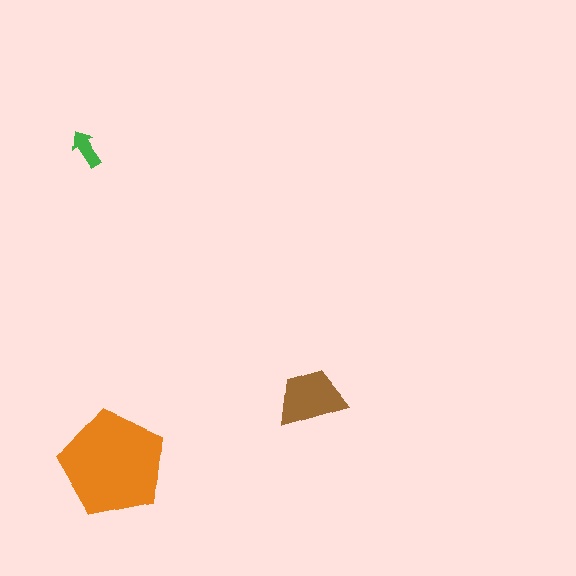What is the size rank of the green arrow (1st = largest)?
3rd.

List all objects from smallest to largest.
The green arrow, the brown trapezoid, the orange pentagon.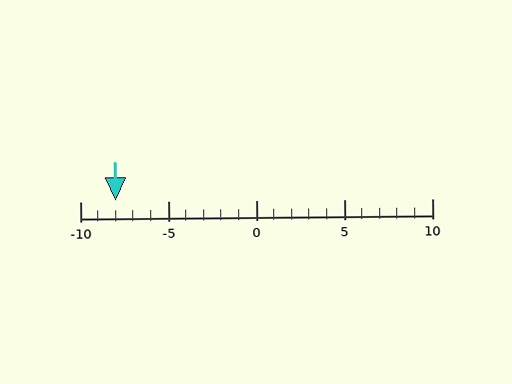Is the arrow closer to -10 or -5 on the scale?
The arrow is closer to -10.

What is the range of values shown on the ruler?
The ruler shows values from -10 to 10.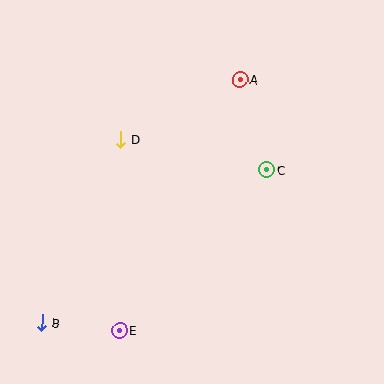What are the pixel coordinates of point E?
Point E is at (119, 331).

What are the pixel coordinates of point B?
Point B is at (42, 323).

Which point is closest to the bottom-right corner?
Point C is closest to the bottom-right corner.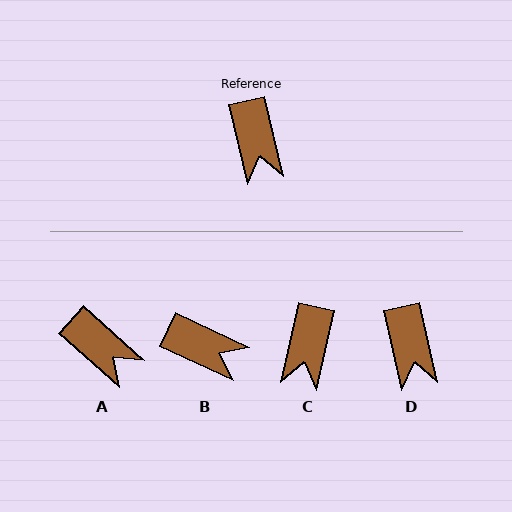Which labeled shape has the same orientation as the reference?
D.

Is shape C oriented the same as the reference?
No, it is off by about 25 degrees.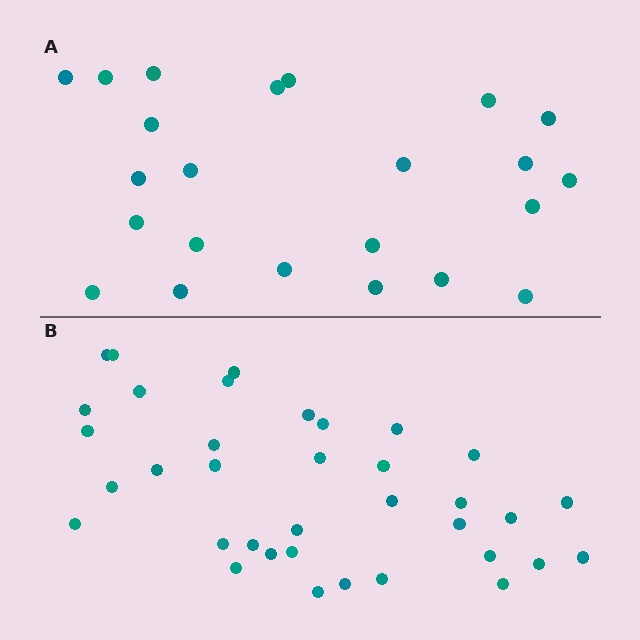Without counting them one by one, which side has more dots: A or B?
Region B (the bottom region) has more dots.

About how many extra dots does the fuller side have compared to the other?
Region B has approximately 15 more dots than region A.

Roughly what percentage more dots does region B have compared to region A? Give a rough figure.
About 55% more.